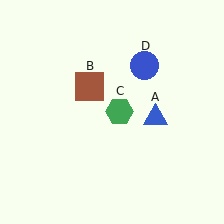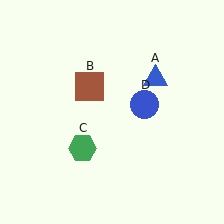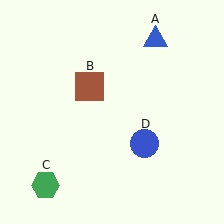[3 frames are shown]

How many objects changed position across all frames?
3 objects changed position: blue triangle (object A), green hexagon (object C), blue circle (object D).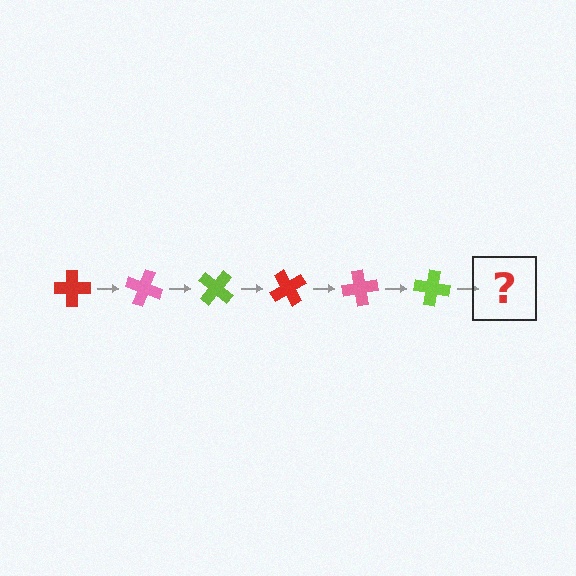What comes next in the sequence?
The next element should be a red cross, rotated 120 degrees from the start.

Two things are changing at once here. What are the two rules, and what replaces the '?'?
The two rules are that it rotates 20 degrees each step and the color cycles through red, pink, and lime. The '?' should be a red cross, rotated 120 degrees from the start.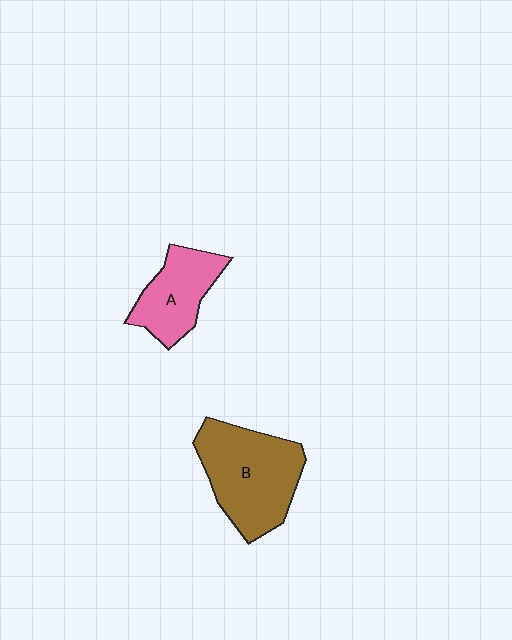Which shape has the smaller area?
Shape A (pink).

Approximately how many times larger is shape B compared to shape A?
Approximately 1.6 times.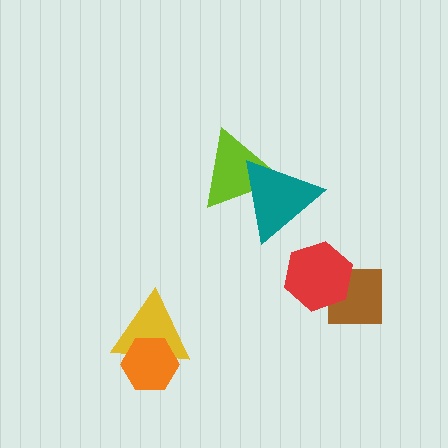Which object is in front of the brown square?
The red hexagon is in front of the brown square.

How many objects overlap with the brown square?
1 object overlaps with the brown square.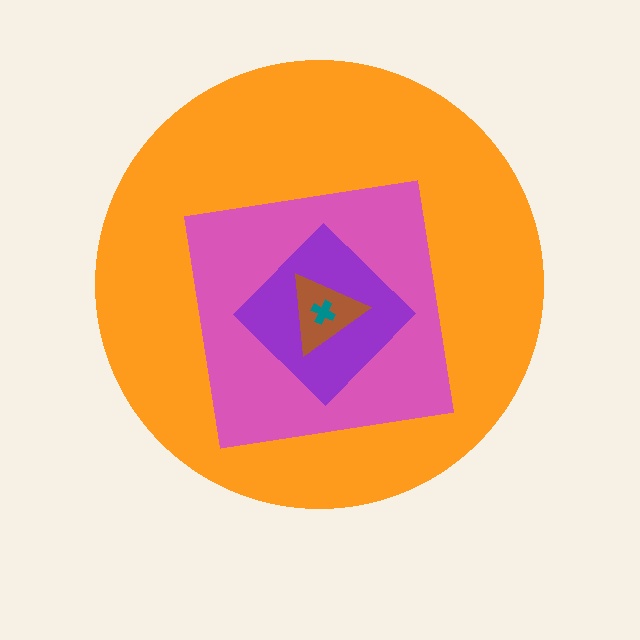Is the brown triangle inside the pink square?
Yes.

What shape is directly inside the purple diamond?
The brown triangle.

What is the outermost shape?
The orange circle.